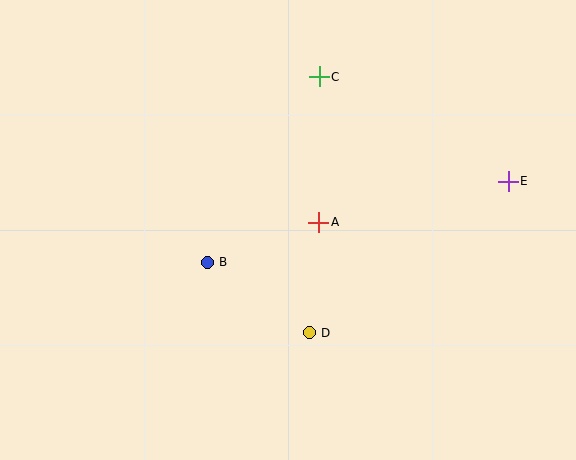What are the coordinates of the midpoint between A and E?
The midpoint between A and E is at (414, 202).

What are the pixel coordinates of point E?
Point E is at (508, 181).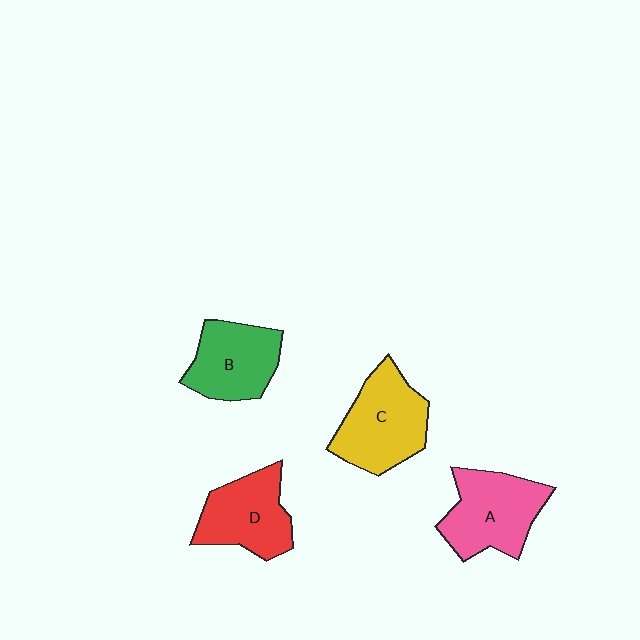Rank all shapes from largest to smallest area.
From largest to smallest: C (yellow), A (pink), D (red), B (green).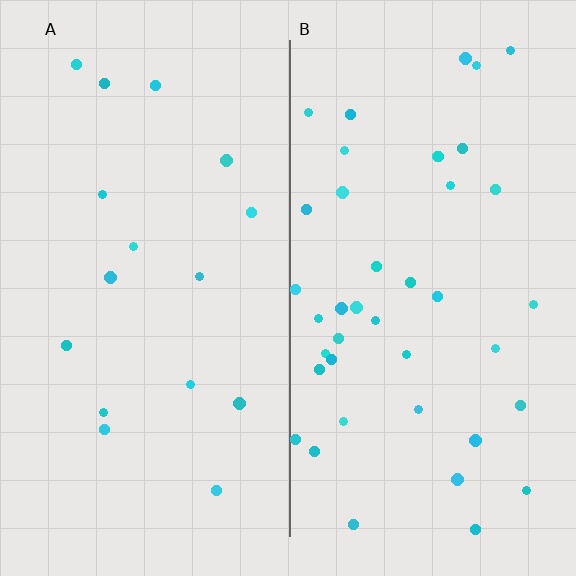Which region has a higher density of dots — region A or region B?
B (the right).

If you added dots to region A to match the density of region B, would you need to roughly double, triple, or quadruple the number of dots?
Approximately triple.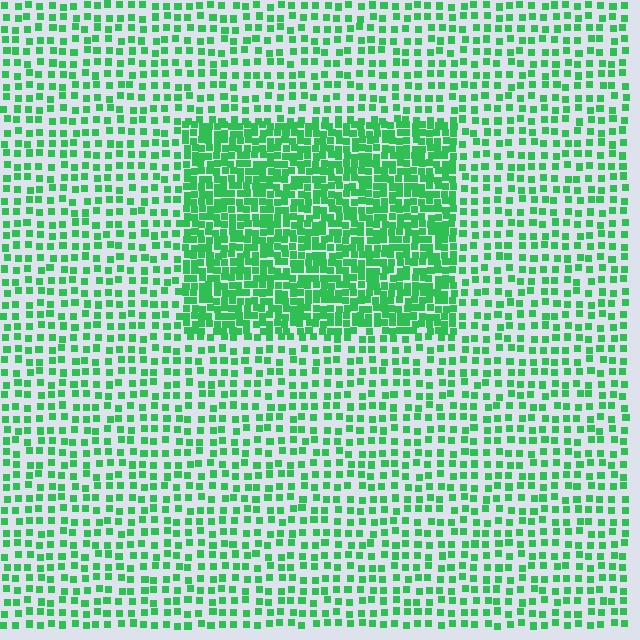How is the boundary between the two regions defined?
The boundary is defined by a change in element density (approximately 2.3x ratio). All elements are the same color, size, and shape.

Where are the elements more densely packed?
The elements are more densely packed inside the rectangle boundary.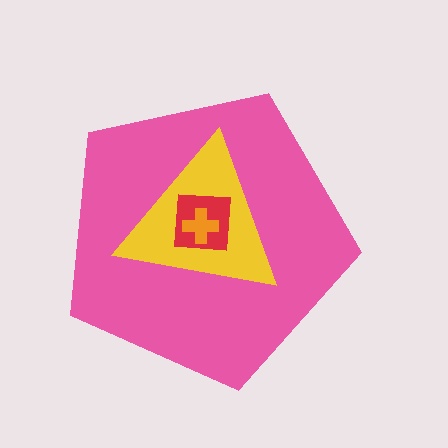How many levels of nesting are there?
4.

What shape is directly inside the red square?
The orange cross.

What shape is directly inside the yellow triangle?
The red square.